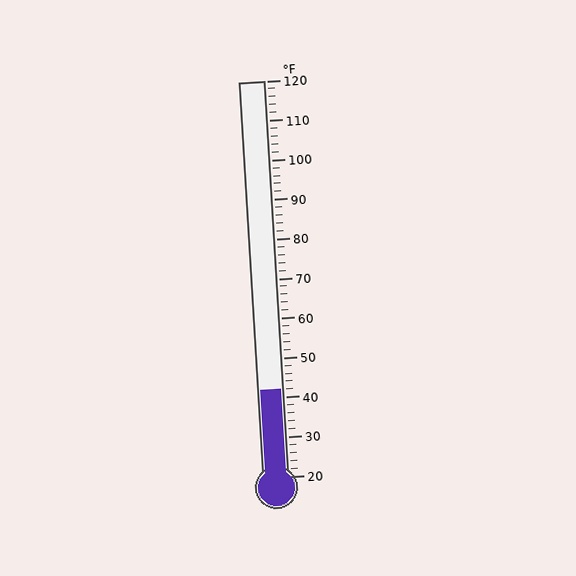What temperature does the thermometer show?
The thermometer shows approximately 42°F.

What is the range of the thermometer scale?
The thermometer scale ranges from 20°F to 120°F.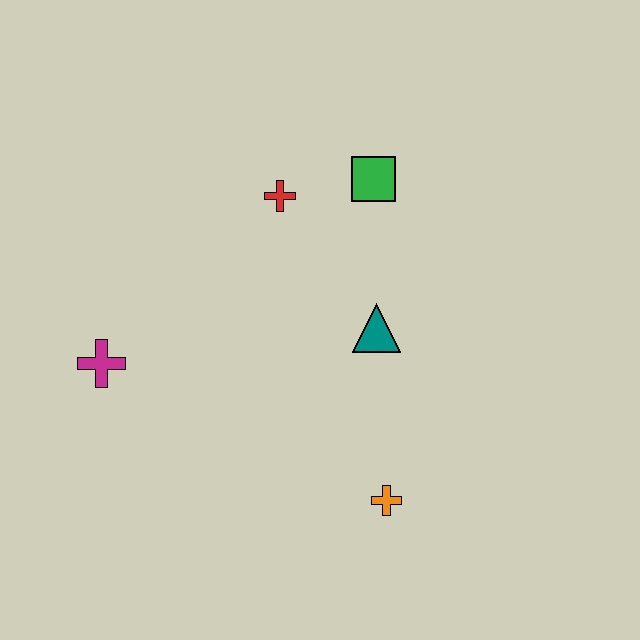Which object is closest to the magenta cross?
The red cross is closest to the magenta cross.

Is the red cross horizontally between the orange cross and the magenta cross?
Yes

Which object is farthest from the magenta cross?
The green square is farthest from the magenta cross.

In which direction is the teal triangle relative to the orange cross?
The teal triangle is above the orange cross.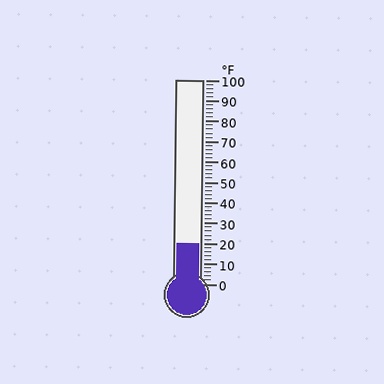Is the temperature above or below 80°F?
The temperature is below 80°F.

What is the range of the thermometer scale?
The thermometer scale ranges from 0°F to 100°F.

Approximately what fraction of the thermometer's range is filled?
The thermometer is filled to approximately 20% of its range.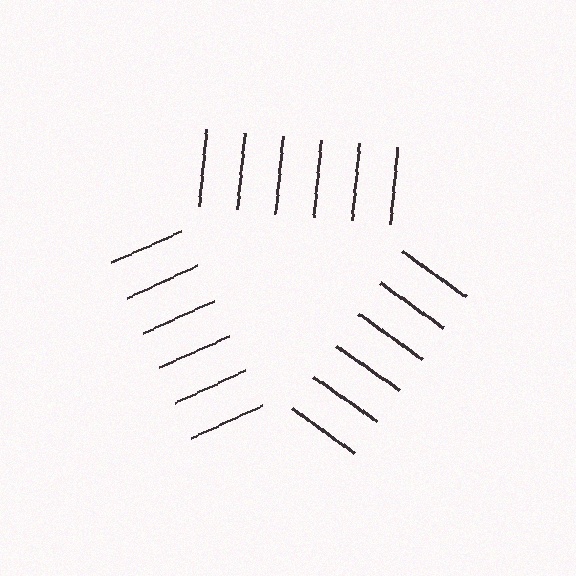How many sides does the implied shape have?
3 sides — the line-ends trace a triangle.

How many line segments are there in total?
18 — 6 along each of the 3 edges.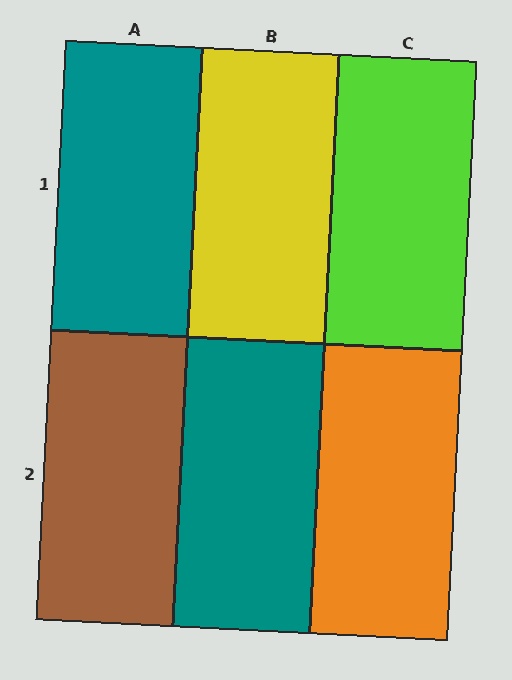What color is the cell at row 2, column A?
Brown.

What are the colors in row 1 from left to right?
Teal, yellow, lime.